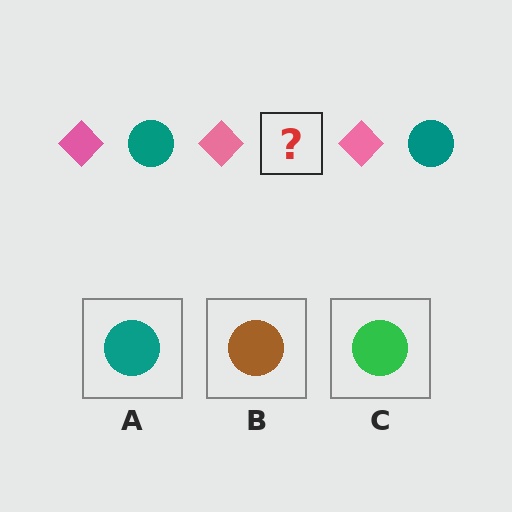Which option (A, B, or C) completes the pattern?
A.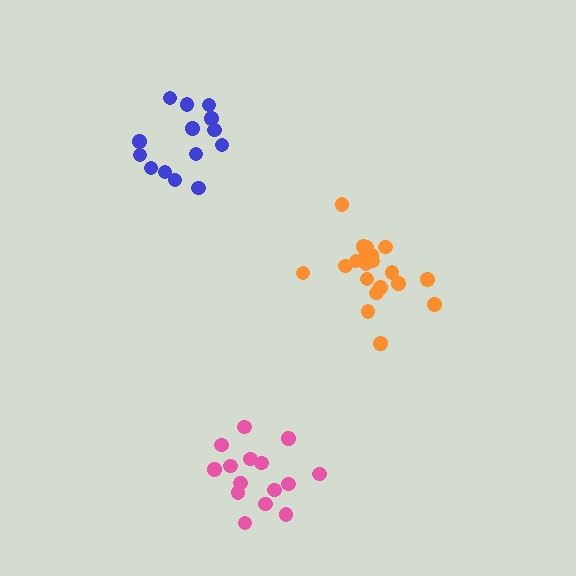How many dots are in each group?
Group 1: 20 dots, Group 2: 15 dots, Group 3: 14 dots (49 total).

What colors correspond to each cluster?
The clusters are colored: orange, pink, blue.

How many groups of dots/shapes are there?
There are 3 groups.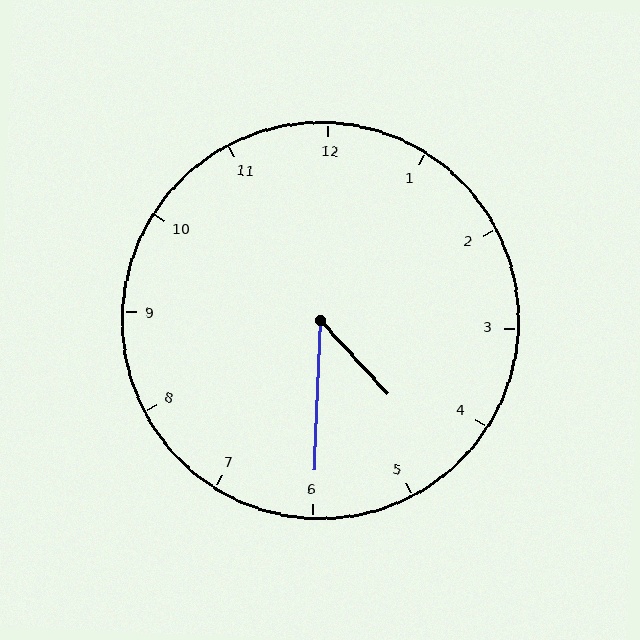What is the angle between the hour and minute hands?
Approximately 45 degrees.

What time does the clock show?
4:30.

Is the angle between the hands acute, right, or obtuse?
It is acute.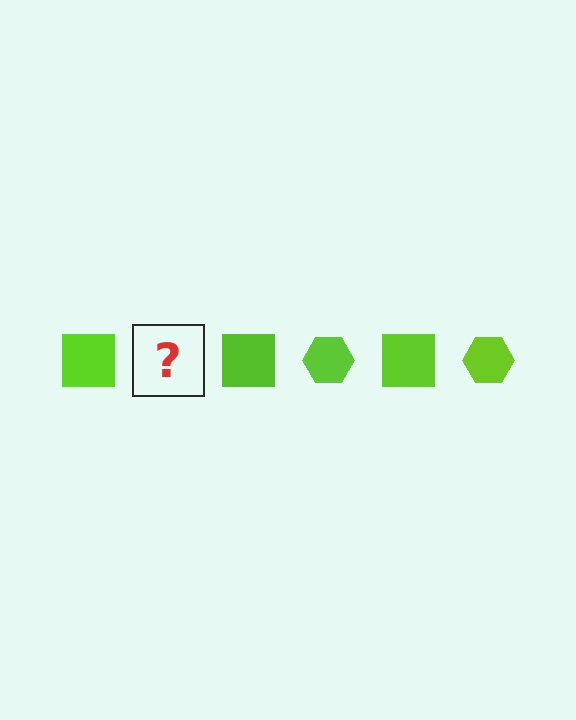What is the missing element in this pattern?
The missing element is a lime hexagon.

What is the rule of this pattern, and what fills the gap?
The rule is that the pattern cycles through square, hexagon shapes in lime. The gap should be filled with a lime hexagon.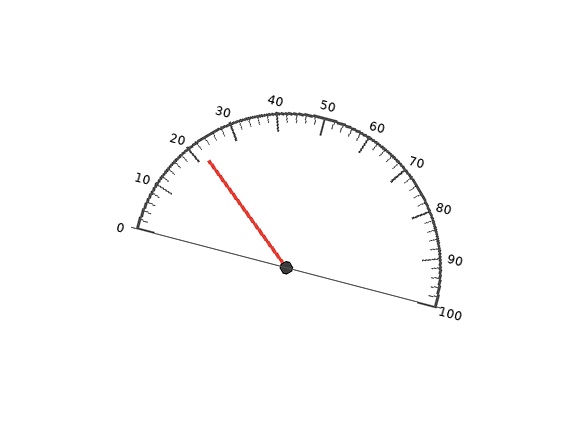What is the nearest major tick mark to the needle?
The nearest major tick mark is 20.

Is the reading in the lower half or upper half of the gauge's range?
The reading is in the lower half of the range (0 to 100).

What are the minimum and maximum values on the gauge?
The gauge ranges from 0 to 100.